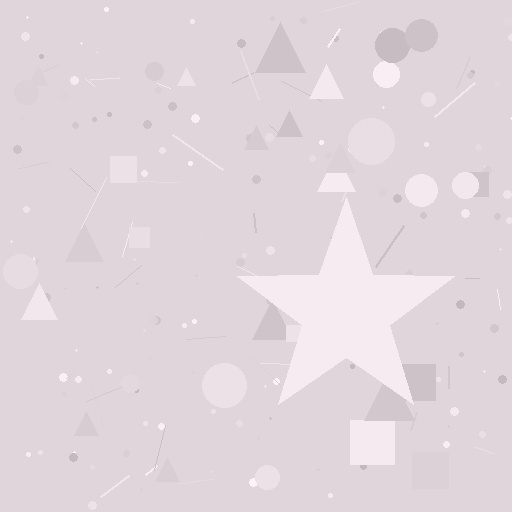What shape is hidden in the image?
A star is hidden in the image.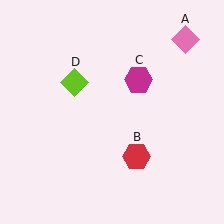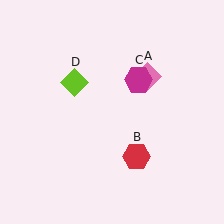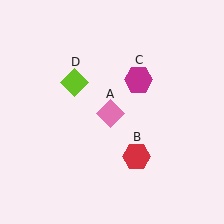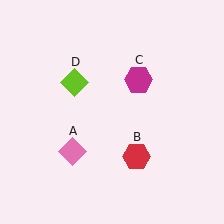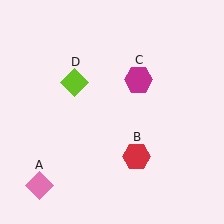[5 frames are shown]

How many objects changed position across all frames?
1 object changed position: pink diamond (object A).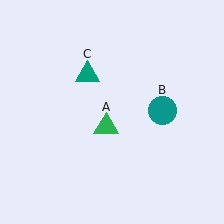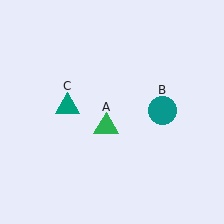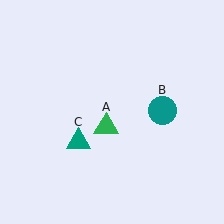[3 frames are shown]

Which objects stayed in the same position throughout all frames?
Green triangle (object A) and teal circle (object B) remained stationary.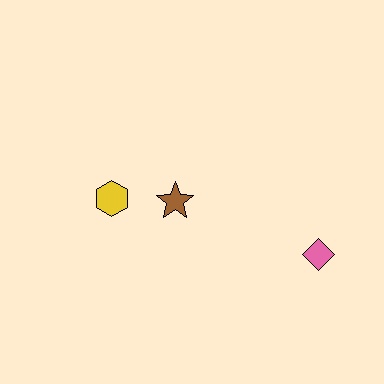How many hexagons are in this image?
There is 1 hexagon.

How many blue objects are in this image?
There are no blue objects.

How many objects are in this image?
There are 3 objects.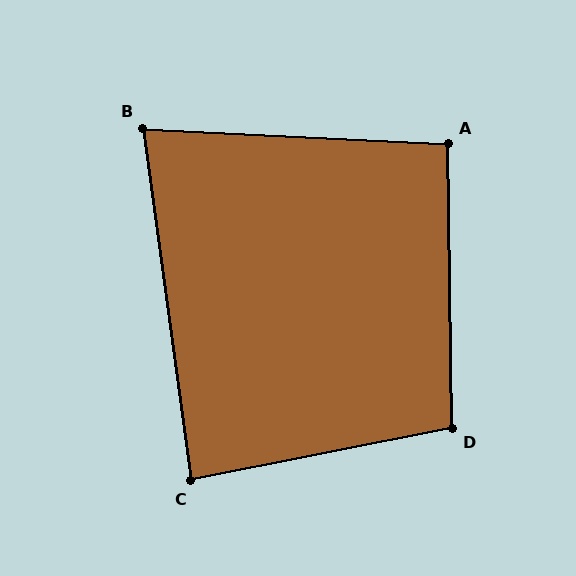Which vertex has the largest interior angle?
D, at approximately 101 degrees.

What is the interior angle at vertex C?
Approximately 86 degrees (approximately right).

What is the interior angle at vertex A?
Approximately 94 degrees (approximately right).